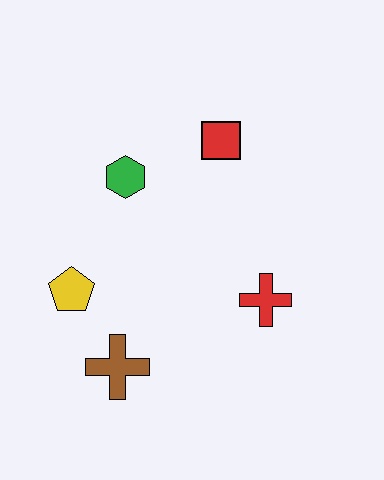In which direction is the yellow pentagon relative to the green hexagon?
The yellow pentagon is below the green hexagon.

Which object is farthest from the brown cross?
The red square is farthest from the brown cross.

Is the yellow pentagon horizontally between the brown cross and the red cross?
No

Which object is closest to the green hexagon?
The red square is closest to the green hexagon.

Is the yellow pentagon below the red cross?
No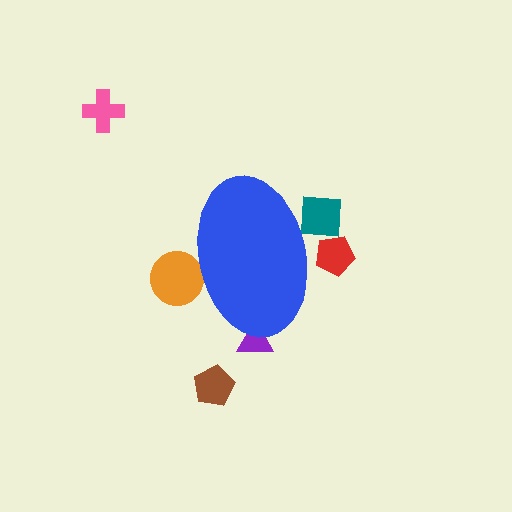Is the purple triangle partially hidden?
Yes, the purple triangle is partially hidden behind the blue ellipse.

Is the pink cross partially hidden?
No, the pink cross is fully visible.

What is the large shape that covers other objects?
A blue ellipse.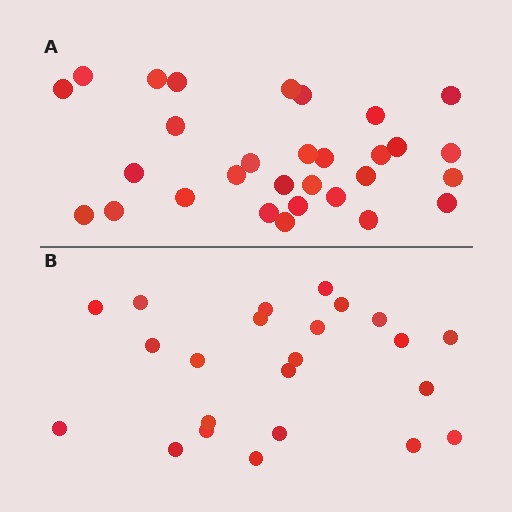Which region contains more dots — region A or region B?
Region A (the top region) has more dots.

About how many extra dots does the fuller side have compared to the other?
Region A has roughly 8 or so more dots than region B.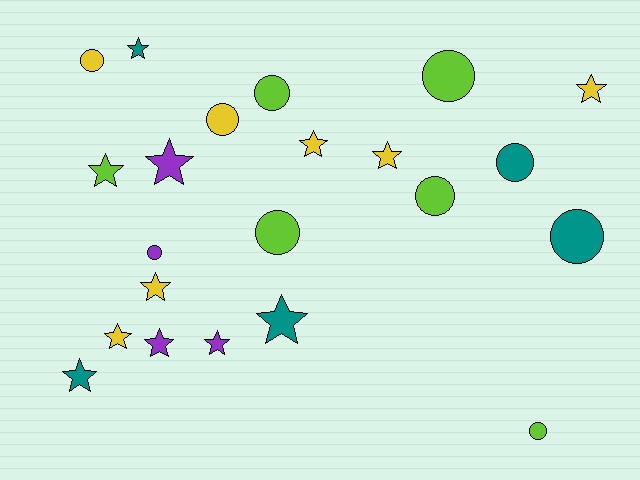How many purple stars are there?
There are 3 purple stars.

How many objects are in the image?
There are 22 objects.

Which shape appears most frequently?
Star, with 12 objects.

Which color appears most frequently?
Yellow, with 7 objects.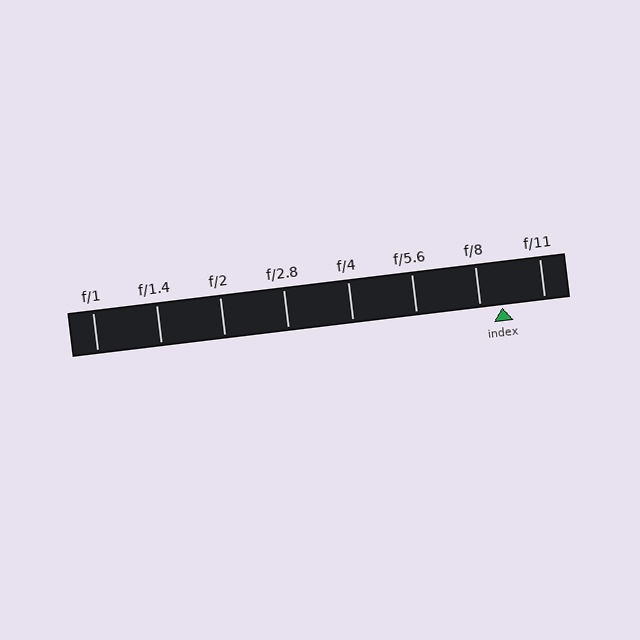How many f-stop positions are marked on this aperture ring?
There are 8 f-stop positions marked.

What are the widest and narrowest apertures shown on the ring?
The widest aperture shown is f/1 and the narrowest is f/11.